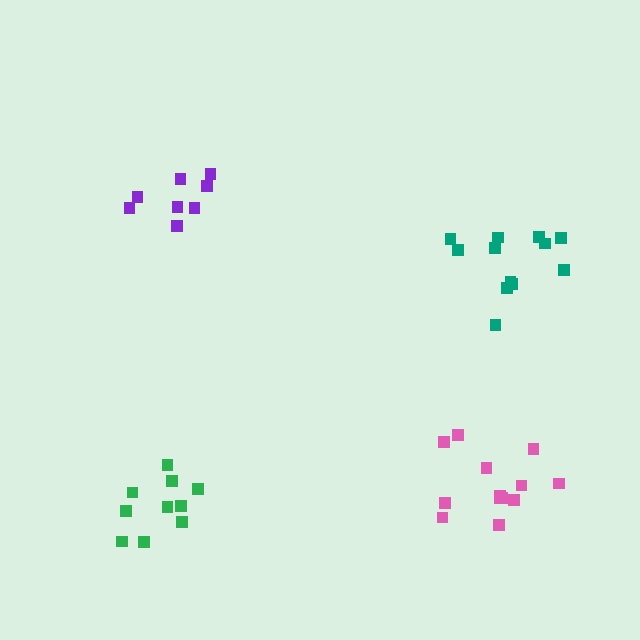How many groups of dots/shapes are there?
There are 4 groups.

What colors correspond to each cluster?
The clusters are colored: teal, purple, green, pink.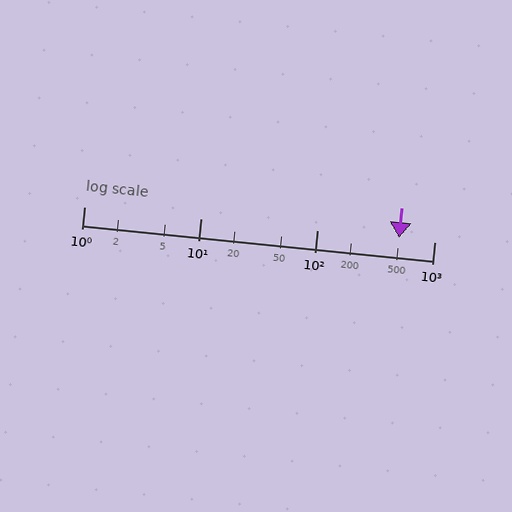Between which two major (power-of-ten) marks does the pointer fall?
The pointer is between 100 and 1000.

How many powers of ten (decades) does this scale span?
The scale spans 3 decades, from 1 to 1000.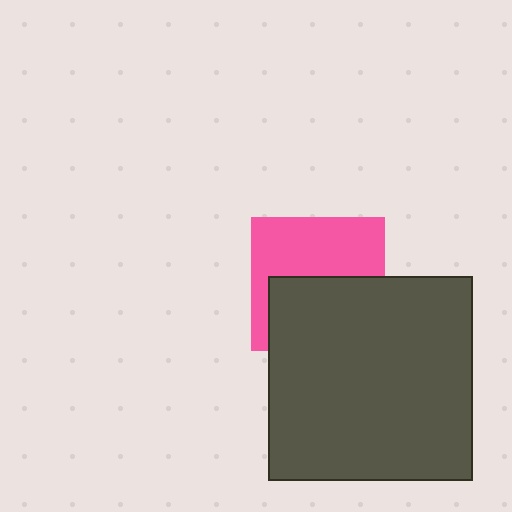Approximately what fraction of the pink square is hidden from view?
Roughly 50% of the pink square is hidden behind the dark gray square.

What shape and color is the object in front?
The object in front is a dark gray square.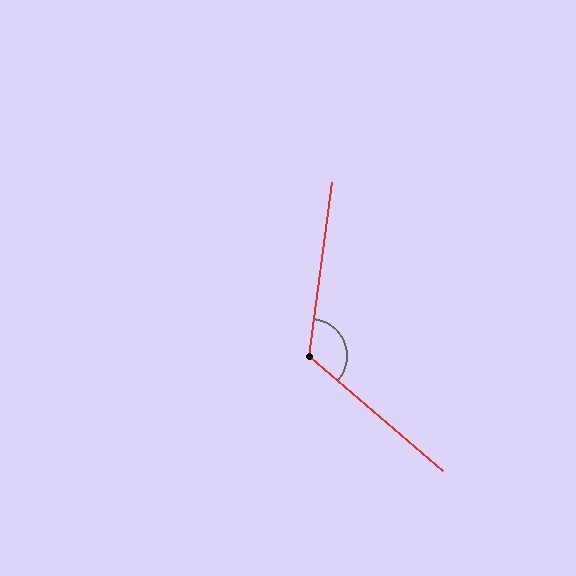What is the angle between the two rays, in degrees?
Approximately 124 degrees.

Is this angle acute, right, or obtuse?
It is obtuse.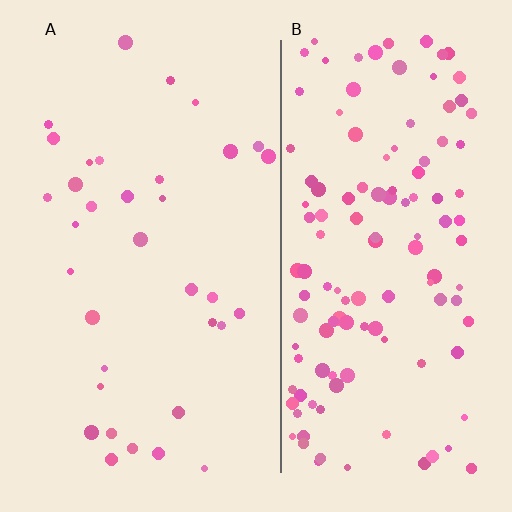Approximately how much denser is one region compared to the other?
Approximately 3.6× — region B over region A.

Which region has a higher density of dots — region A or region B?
B (the right).